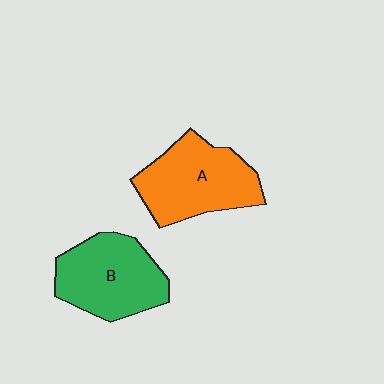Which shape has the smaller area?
Shape B (green).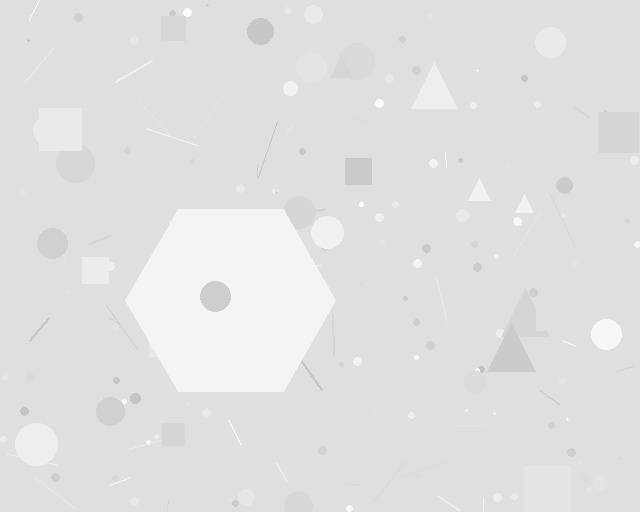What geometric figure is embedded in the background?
A hexagon is embedded in the background.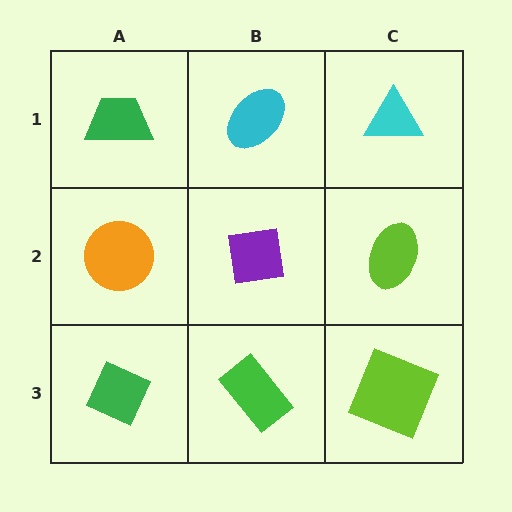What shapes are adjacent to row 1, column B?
A purple square (row 2, column B), a green trapezoid (row 1, column A), a cyan triangle (row 1, column C).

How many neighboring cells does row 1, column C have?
2.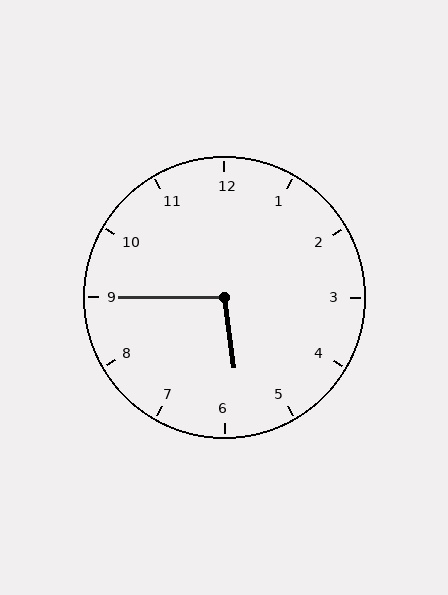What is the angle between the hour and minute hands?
Approximately 98 degrees.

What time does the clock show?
5:45.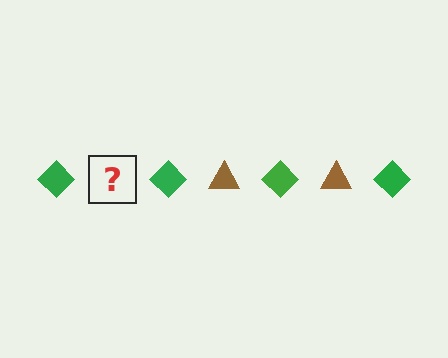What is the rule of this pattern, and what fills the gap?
The rule is that the pattern alternates between green diamond and brown triangle. The gap should be filled with a brown triangle.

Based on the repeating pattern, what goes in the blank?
The blank should be a brown triangle.